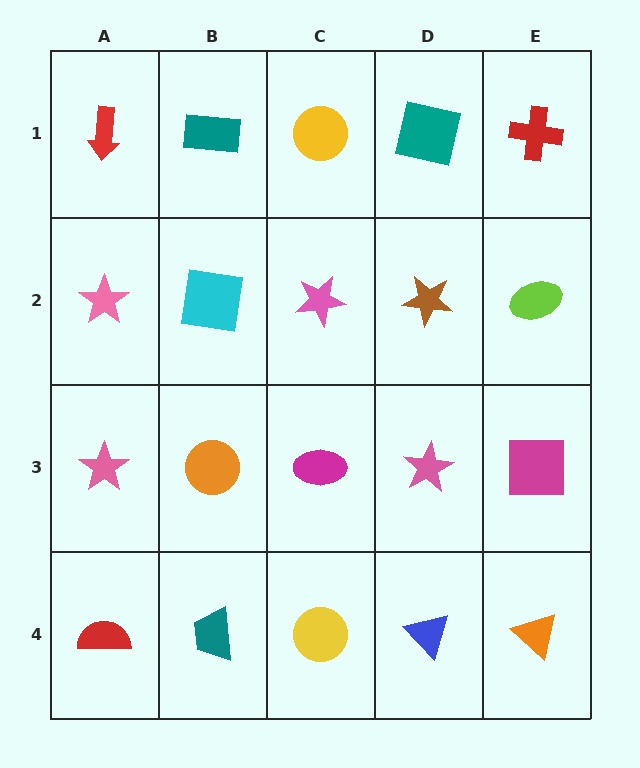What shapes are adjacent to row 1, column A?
A pink star (row 2, column A), a teal rectangle (row 1, column B).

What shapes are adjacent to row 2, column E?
A red cross (row 1, column E), a magenta square (row 3, column E), a brown star (row 2, column D).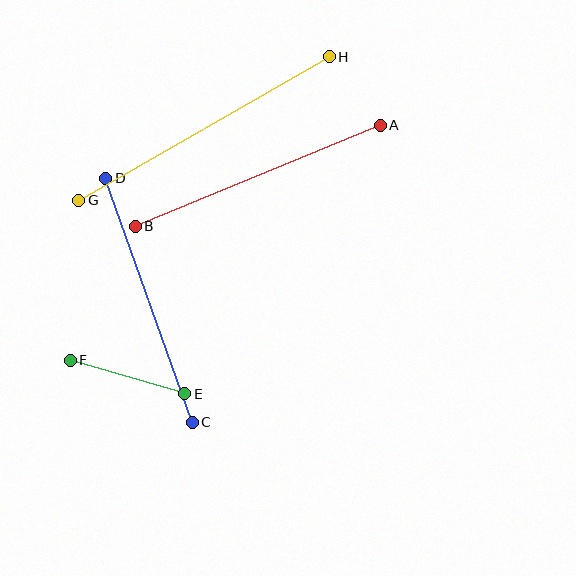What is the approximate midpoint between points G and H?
The midpoint is at approximately (204, 128) pixels.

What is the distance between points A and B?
The distance is approximately 265 pixels.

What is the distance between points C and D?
The distance is approximately 259 pixels.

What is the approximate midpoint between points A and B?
The midpoint is at approximately (258, 176) pixels.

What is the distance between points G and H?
The distance is approximately 288 pixels.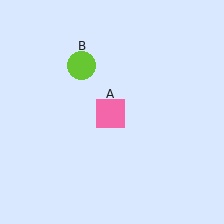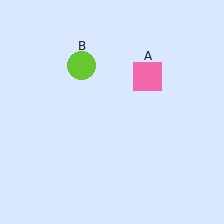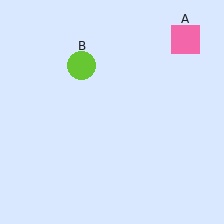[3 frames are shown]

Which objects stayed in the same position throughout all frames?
Lime circle (object B) remained stationary.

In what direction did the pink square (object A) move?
The pink square (object A) moved up and to the right.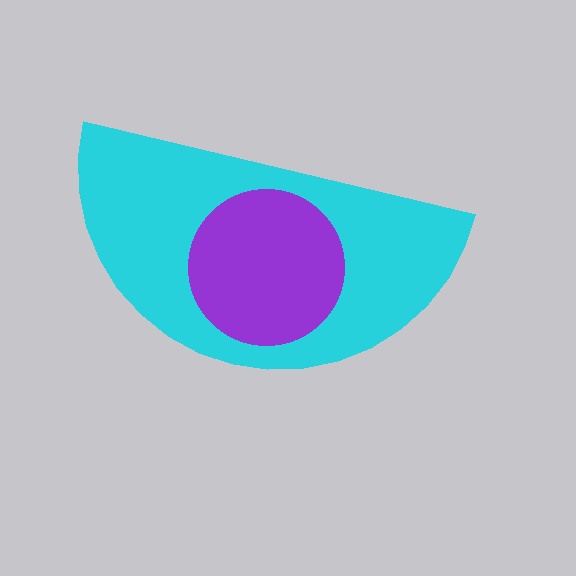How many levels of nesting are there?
2.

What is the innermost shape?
The purple circle.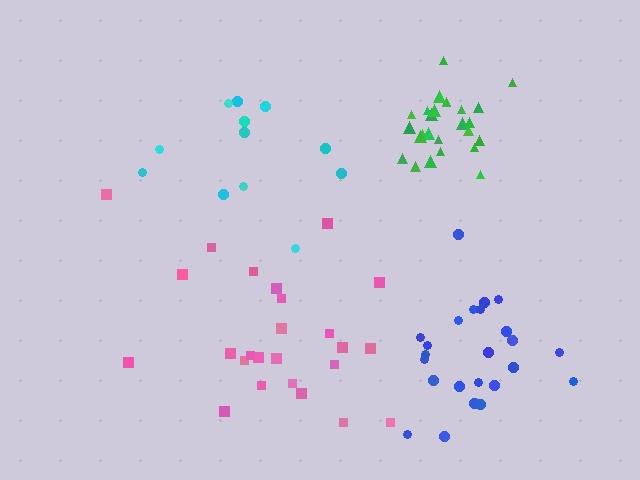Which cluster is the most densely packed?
Green.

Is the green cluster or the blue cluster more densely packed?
Green.